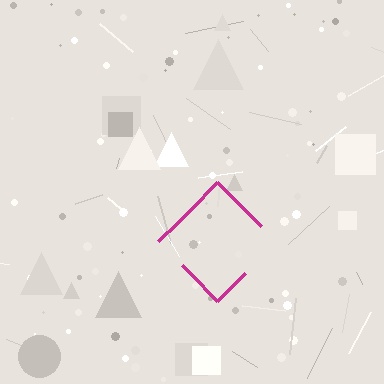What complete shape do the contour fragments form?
The contour fragments form a diamond.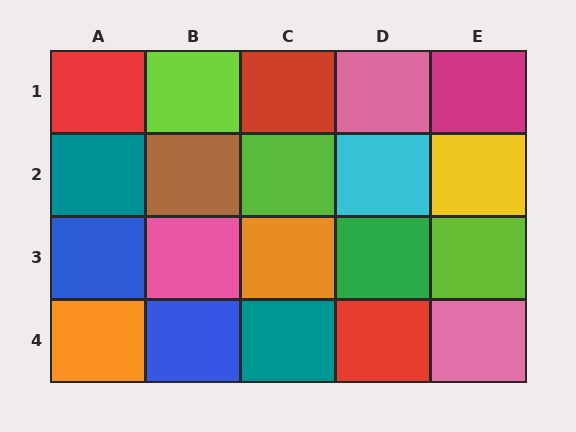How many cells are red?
3 cells are red.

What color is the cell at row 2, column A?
Teal.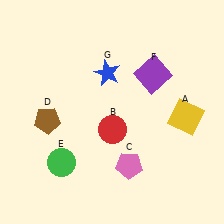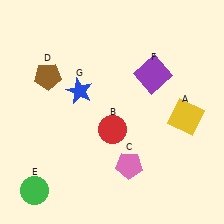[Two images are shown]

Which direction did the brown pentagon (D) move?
The brown pentagon (D) moved up.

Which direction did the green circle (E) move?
The green circle (E) moved down.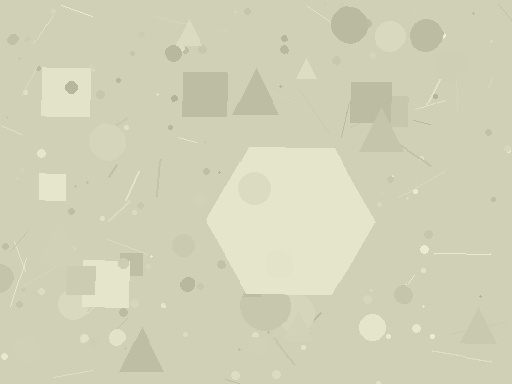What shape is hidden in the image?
A hexagon is hidden in the image.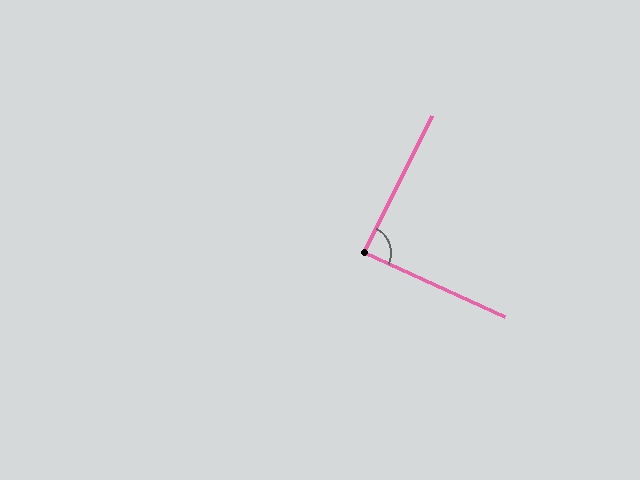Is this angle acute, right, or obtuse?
It is approximately a right angle.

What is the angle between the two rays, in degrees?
Approximately 88 degrees.